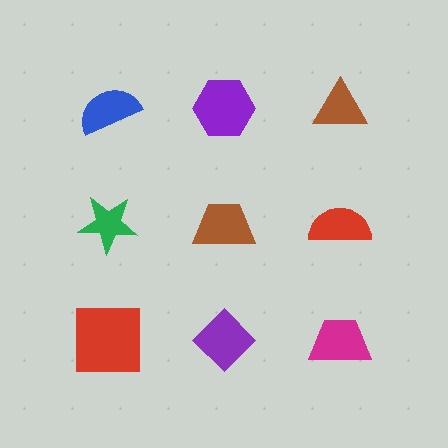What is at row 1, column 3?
A brown triangle.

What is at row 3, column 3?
A magenta trapezoid.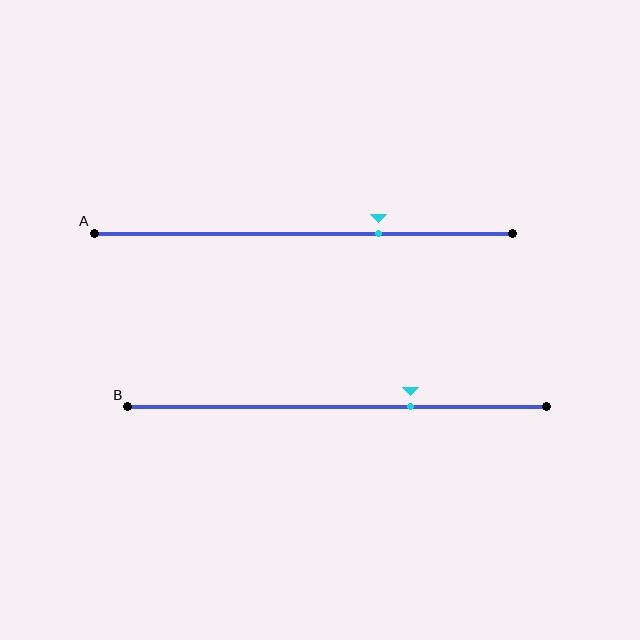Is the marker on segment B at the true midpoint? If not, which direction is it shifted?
No, the marker on segment B is shifted to the right by about 17% of the segment length.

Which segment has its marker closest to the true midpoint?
Segment B has its marker closest to the true midpoint.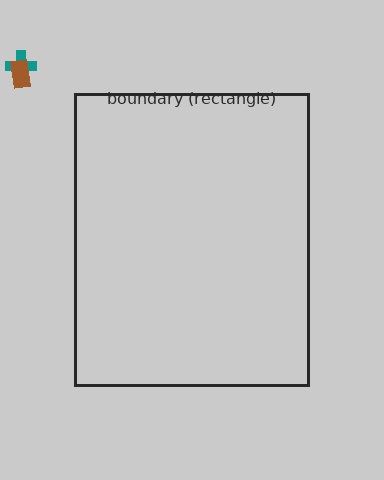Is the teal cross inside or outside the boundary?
Outside.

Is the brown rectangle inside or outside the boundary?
Outside.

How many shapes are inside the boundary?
0 inside, 2 outside.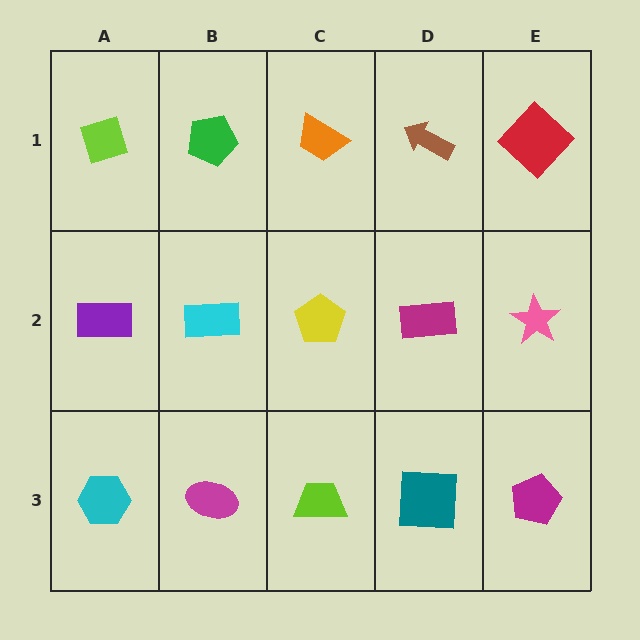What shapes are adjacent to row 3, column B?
A cyan rectangle (row 2, column B), a cyan hexagon (row 3, column A), a lime trapezoid (row 3, column C).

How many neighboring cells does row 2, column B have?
4.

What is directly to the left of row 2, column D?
A yellow pentagon.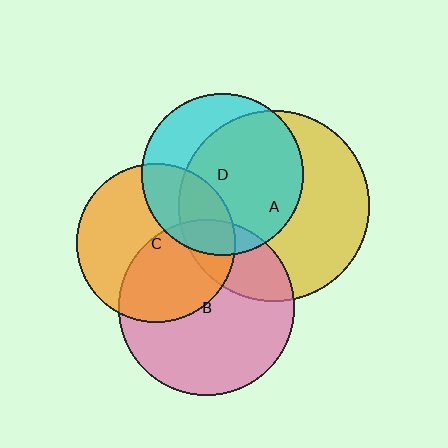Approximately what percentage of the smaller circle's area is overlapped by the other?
Approximately 30%.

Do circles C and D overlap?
Yes.